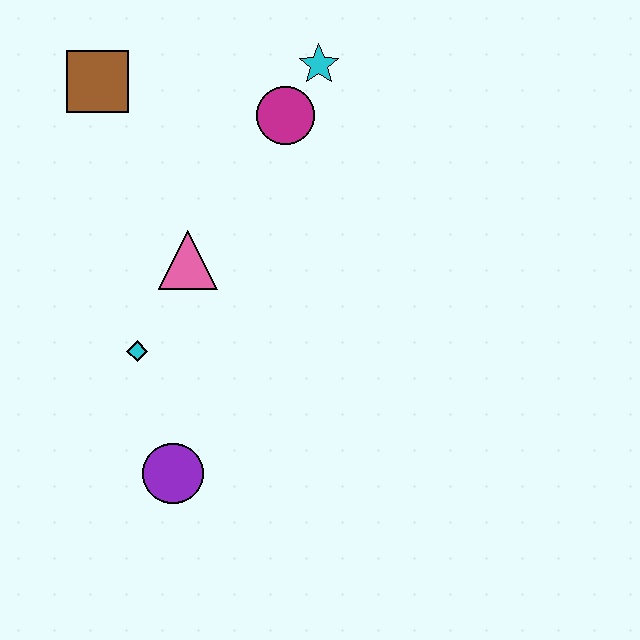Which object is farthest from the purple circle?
The cyan star is farthest from the purple circle.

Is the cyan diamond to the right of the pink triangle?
No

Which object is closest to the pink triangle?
The cyan diamond is closest to the pink triangle.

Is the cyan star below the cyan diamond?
No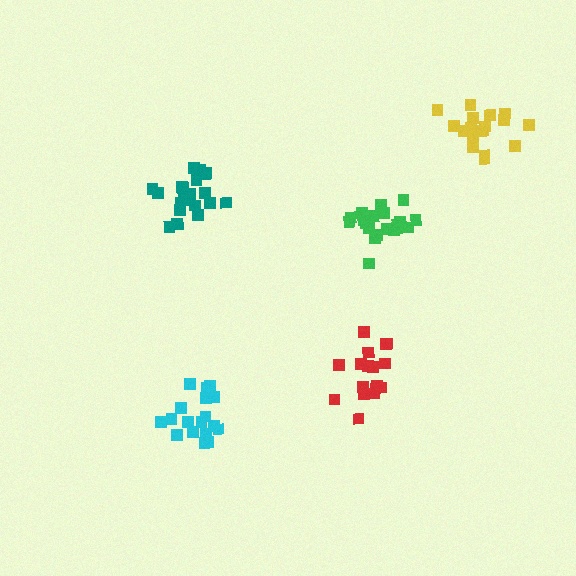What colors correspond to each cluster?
The clusters are colored: cyan, green, teal, yellow, red.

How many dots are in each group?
Group 1: 18 dots, Group 2: 21 dots, Group 3: 21 dots, Group 4: 17 dots, Group 5: 17 dots (94 total).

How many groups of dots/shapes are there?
There are 5 groups.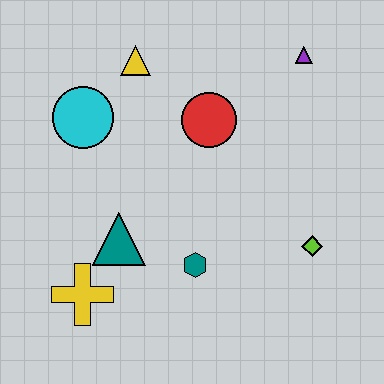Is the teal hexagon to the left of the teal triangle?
No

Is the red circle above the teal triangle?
Yes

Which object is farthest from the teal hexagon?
The purple triangle is farthest from the teal hexagon.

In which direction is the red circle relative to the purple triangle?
The red circle is to the left of the purple triangle.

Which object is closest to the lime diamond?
The teal hexagon is closest to the lime diamond.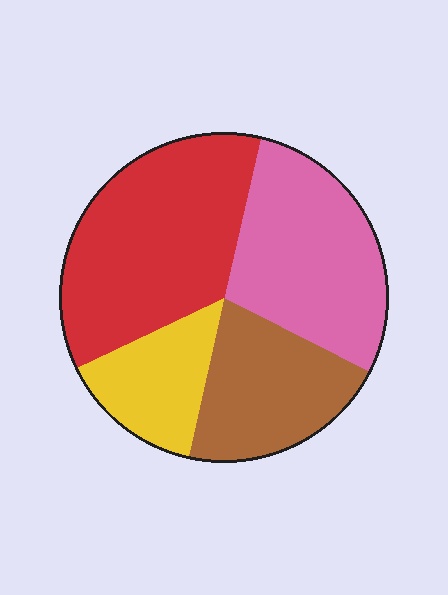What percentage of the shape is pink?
Pink covers 29% of the shape.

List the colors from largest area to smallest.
From largest to smallest: red, pink, brown, yellow.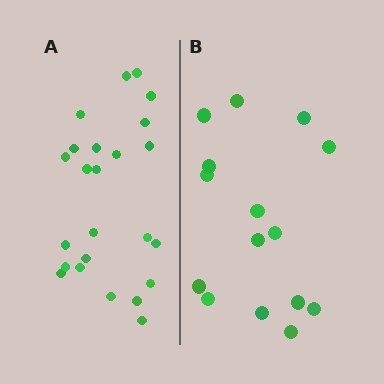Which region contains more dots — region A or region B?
Region A (the left region) has more dots.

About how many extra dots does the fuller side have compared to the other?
Region A has roughly 8 or so more dots than region B.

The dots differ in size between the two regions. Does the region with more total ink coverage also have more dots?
No. Region B has more total ink coverage because its dots are larger, but region A actually contains more individual dots. Total area can be misleading — the number of items is what matters here.